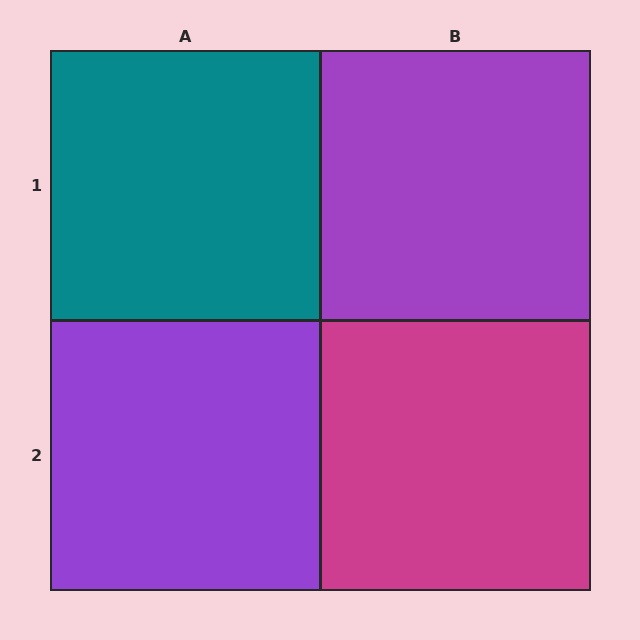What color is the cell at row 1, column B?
Purple.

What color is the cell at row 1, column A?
Teal.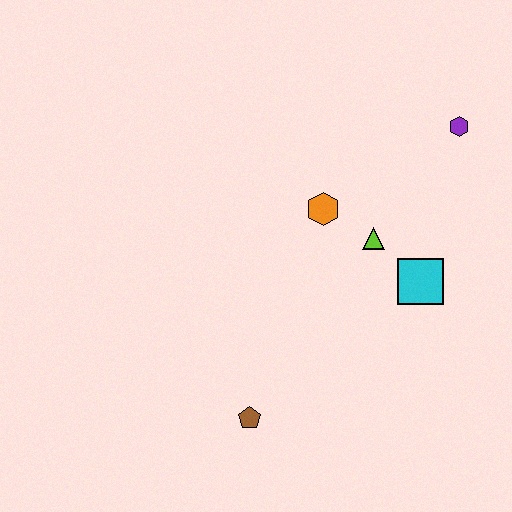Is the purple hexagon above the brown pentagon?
Yes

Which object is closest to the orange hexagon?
The lime triangle is closest to the orange hexagon.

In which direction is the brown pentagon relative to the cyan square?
The brown pentagon is to the left of the cyan square.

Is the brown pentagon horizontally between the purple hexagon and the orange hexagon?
No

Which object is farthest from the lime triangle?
The brown pentagon is farthest from the lime triangle.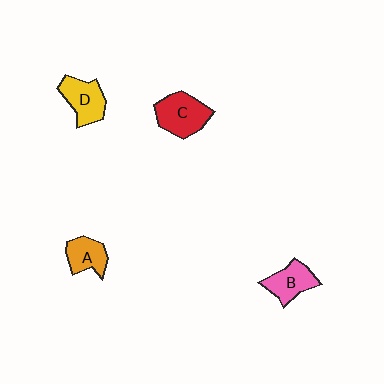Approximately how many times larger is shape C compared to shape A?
Approximately 1.5 times.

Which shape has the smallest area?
Shape A (orange).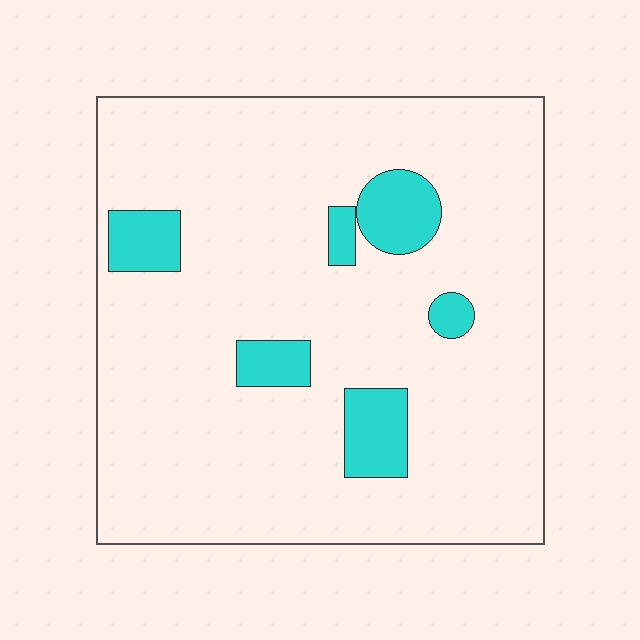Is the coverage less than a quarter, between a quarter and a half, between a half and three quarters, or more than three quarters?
Less than a quarter.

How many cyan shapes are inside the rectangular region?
6.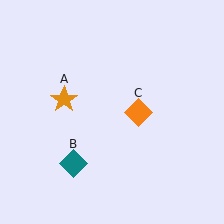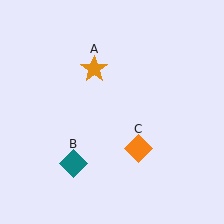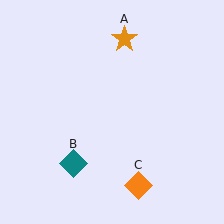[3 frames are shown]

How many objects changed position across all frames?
2 objects changed position: orange star (object A), orange diamond (object C).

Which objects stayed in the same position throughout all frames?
Teal diamond (object B) remained stationary.